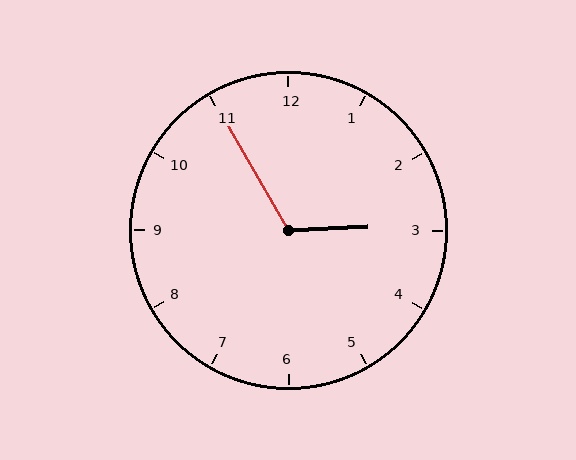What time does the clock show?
2:55.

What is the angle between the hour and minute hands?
Approximately 118 degrees.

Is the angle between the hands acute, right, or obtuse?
It is obtuse.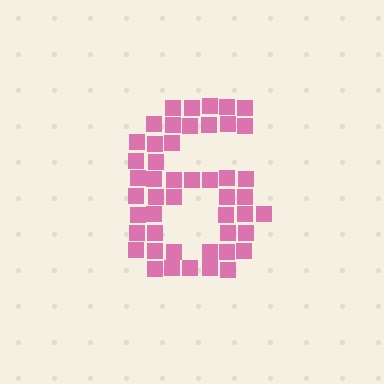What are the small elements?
The small elements are squares.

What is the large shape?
The large shape is the digit 6.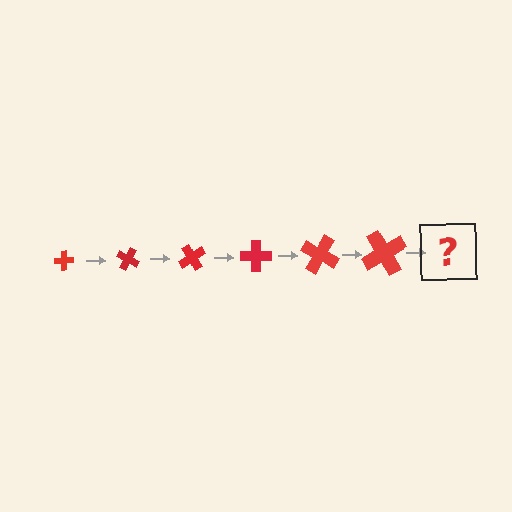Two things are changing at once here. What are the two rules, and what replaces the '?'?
The two rules are that the cross grows larger each step and it rotates 30 degrees each step. The '?' should be a cross, larger than the previous one and rotated 180 degrees from the start.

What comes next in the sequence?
The next element should be a cross, larger than the previous one and rotated 180 degrees from the start.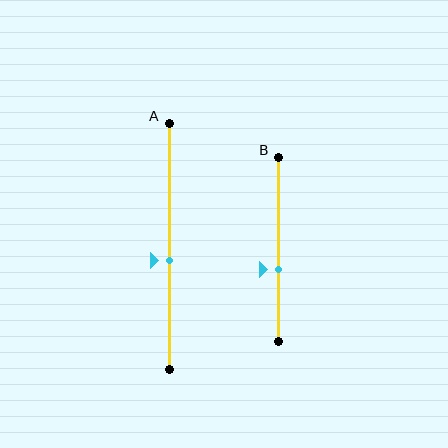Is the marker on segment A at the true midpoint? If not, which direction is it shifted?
No, the marker on segment A is shifted downward by about 6% of the segment length.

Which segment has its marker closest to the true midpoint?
Segment A has its marker closest to the true midpoint.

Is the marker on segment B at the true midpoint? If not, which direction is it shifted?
No, the marker on segment B is shifted downward by about 11% of the segment length.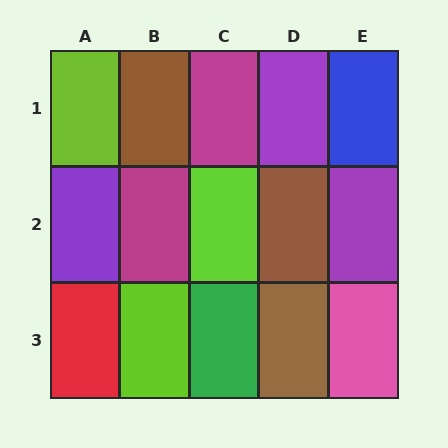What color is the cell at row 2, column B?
Magenta.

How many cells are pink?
1 cell is pink.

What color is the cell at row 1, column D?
Purple.